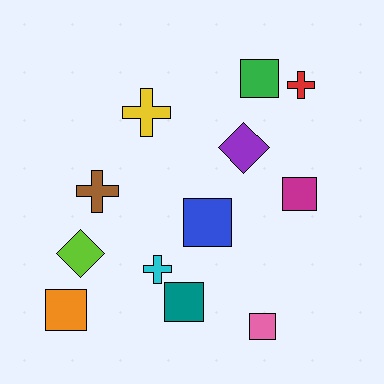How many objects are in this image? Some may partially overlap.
There are 12 objects.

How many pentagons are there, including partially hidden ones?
There are no pentagons.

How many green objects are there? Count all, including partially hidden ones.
There is 1 green object.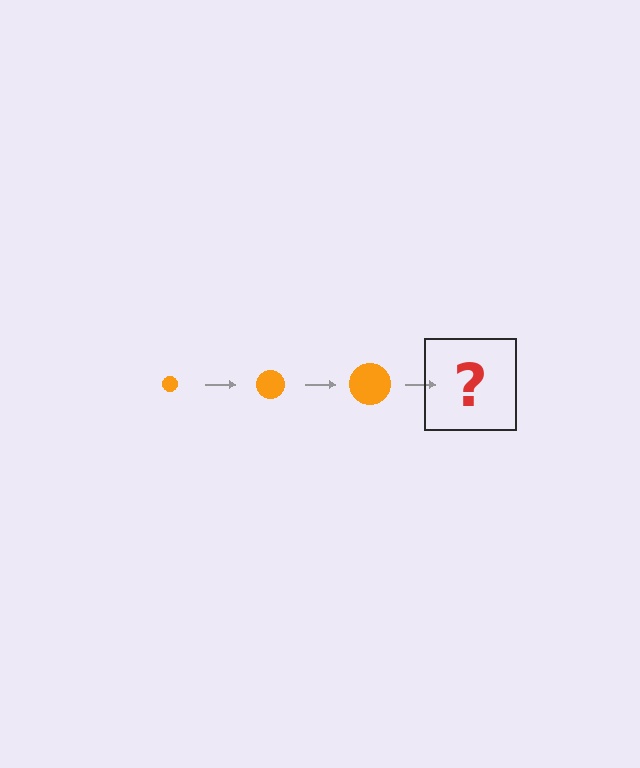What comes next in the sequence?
The next element should be an orange circle, larger than the previous one.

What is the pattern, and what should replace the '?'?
The pattern is that the circle gets progressively larger each step. The '?' should be an orange circle, larger than the previous one.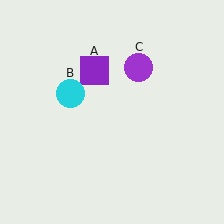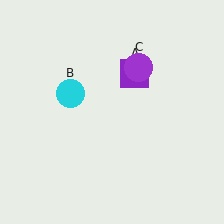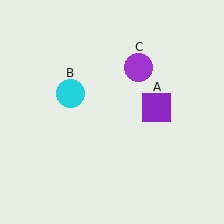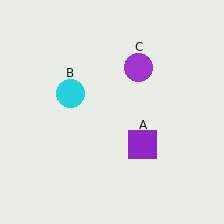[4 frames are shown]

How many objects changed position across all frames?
1 object changed position: purple square (object A).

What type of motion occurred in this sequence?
The purple square (object A) rotated clockwise around the center of the scene.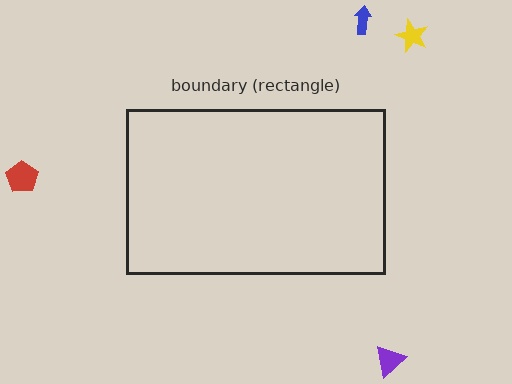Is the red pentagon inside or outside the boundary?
Outside.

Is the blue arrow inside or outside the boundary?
Outside.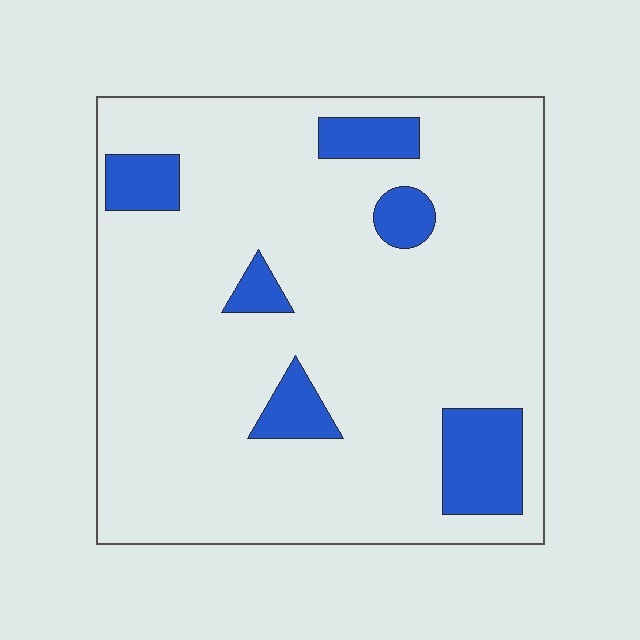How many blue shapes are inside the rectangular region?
6.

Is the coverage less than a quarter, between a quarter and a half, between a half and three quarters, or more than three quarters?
Less than a quarter.